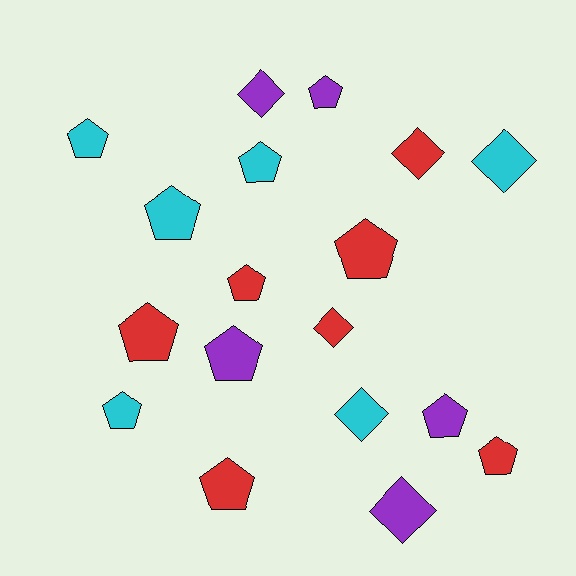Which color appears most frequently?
Red, with 7 objects.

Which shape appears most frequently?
Pentagon, with 12 objects.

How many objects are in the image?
There are 18 objects.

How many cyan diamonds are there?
There are 2 cyan diamonds.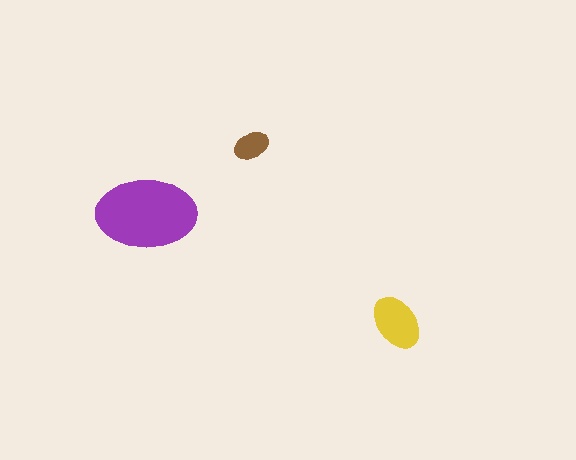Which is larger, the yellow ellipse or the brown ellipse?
The yellow one.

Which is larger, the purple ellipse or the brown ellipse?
The purple one.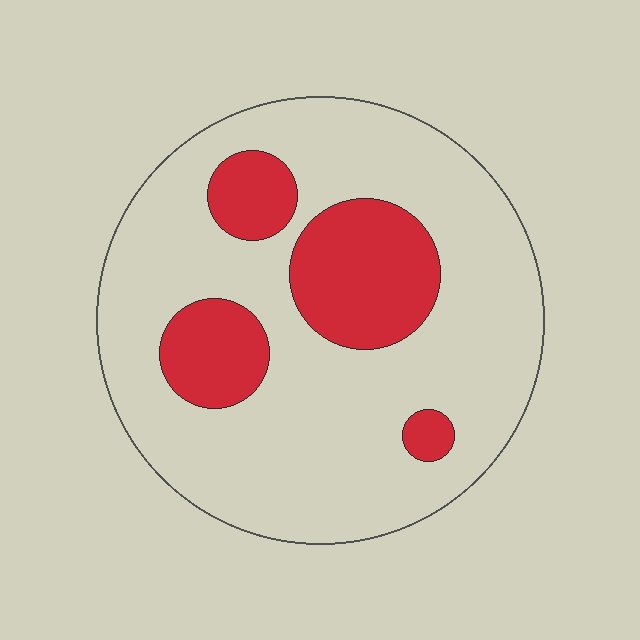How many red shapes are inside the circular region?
4.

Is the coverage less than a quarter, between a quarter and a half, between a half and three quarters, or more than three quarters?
Less than a quarter.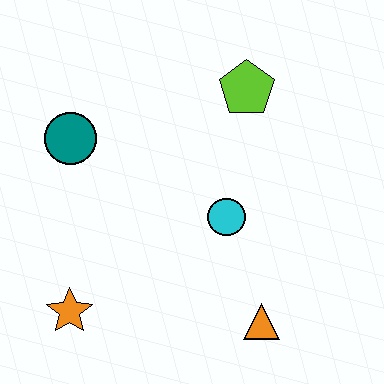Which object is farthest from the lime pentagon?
The orange star is farthest from the lime pentagon.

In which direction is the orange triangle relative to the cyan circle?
The orange triangle is below the cyan circle.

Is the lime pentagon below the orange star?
No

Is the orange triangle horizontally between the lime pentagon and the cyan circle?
No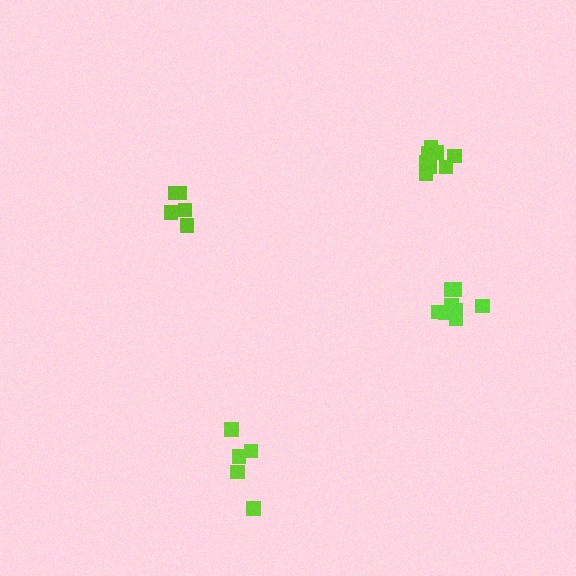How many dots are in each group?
Group 1: 8 dots, Group 2: 5 dots, Group 3: 8 dots, Group 4: 5 dots (26 total).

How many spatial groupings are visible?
There are 4 spatial groupings.